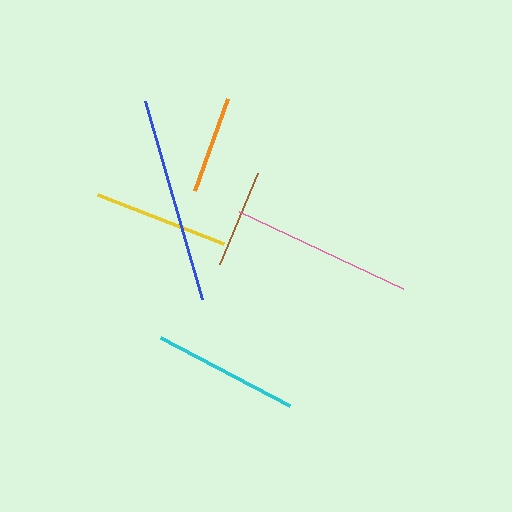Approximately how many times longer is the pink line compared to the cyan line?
The pink line is approximately 1.2 times the length of the cyan line.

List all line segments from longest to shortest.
From longest to shortest: blue, pink, cyan, yellow, brown, orange.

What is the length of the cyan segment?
The cyan segment is approximately 146 pixels long.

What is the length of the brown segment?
The brown segment is approximately 98 pixels long.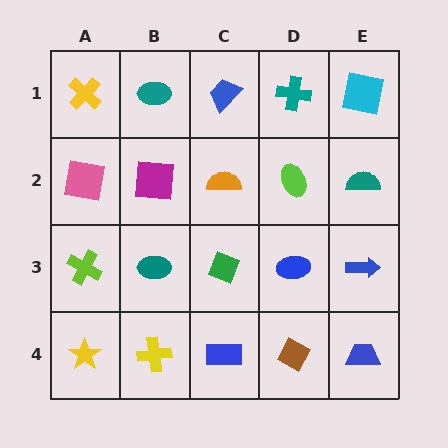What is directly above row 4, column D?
A blue ellipse.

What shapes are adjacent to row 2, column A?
A yellow cross (row 1, column A), a lime cross (row 3, column A), a magenta square (row 2, column B).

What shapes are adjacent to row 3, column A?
A pink square (row 2, column A), a yellow star (row 4, column A), a teal ellipse (row 3, column B).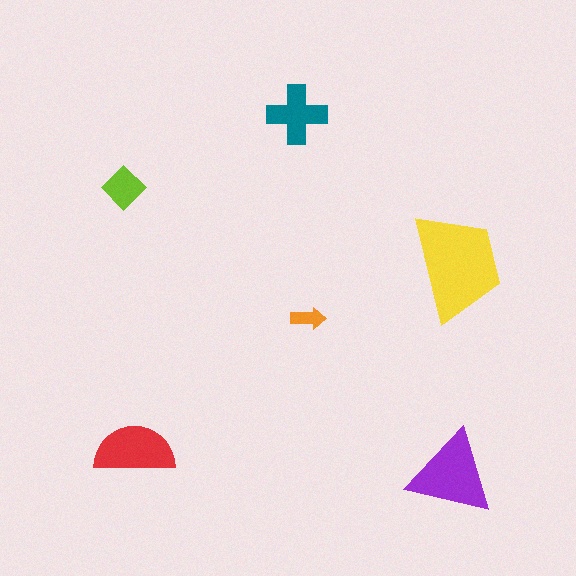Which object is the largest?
The yellow trapezoid.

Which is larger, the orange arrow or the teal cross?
The teal cross.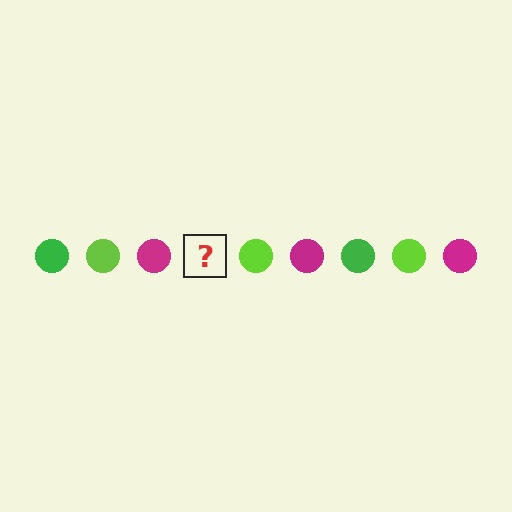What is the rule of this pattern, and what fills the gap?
The rule is that the pattern cycles through green, lime, magenta circles. The gap should be filled with a green circle.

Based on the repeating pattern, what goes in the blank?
The blank should be a green circle.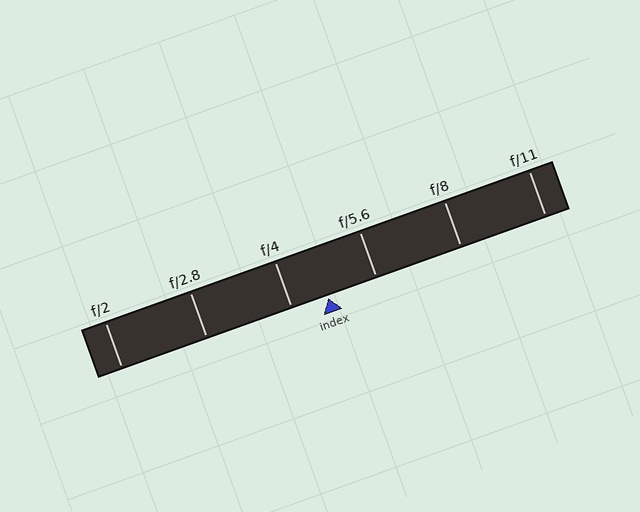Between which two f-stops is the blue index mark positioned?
The index mark is between f/4 and f/5.6.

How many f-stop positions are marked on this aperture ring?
There are 6 f-stop positions marked.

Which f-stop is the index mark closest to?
The index mark is closest to f/4.